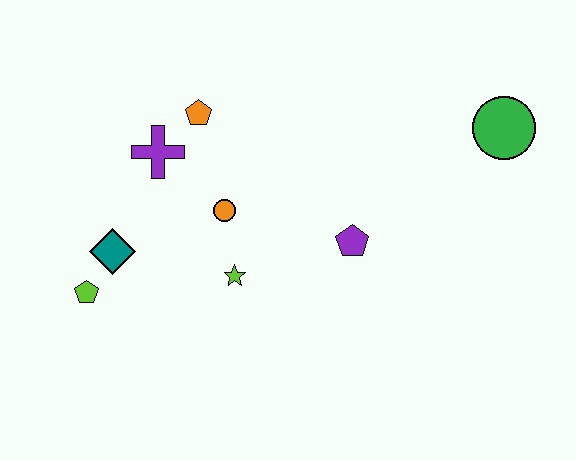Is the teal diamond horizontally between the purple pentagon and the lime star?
No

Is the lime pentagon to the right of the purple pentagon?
No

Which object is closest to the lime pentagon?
The teal diamond is closest to the lime pentagon.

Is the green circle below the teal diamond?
No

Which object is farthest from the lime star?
The green circle is farthest from the lime star.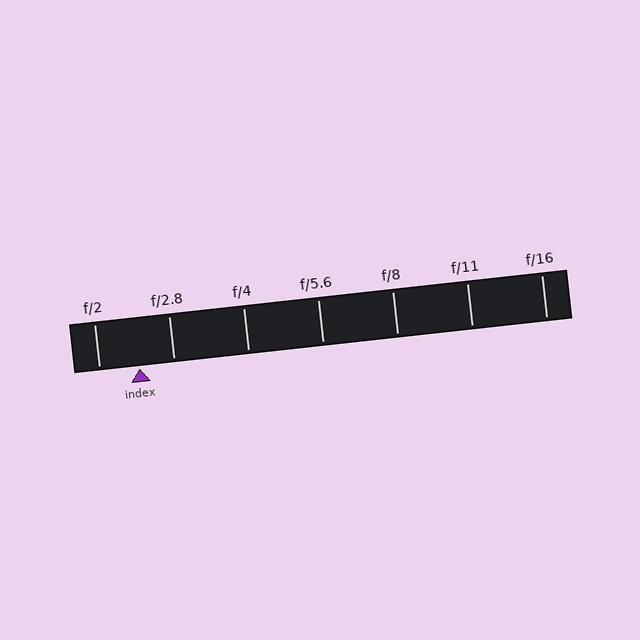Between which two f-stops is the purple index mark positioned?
The index mark is between f/2 and f/2.8.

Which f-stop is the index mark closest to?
The index mark is closest to f/2.8.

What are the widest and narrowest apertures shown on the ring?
The widest aperture shown is f/2 and the narrowest is f/16.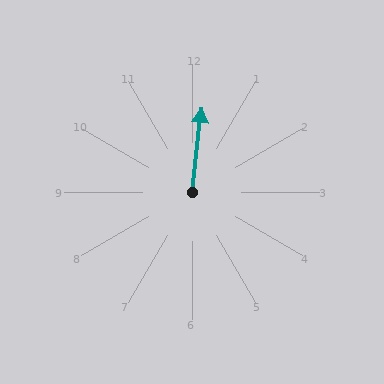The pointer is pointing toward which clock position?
Roughly 12 o'clock.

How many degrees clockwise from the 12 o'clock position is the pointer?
Approximately 6 degrees.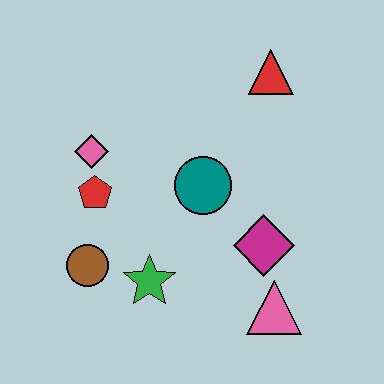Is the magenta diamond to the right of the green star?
Yes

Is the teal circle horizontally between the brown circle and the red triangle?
Yes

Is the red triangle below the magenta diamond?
No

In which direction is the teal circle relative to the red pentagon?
The teal circle is to the right of the red pentagon.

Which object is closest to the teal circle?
The magenta diamond is closest to the teal circle.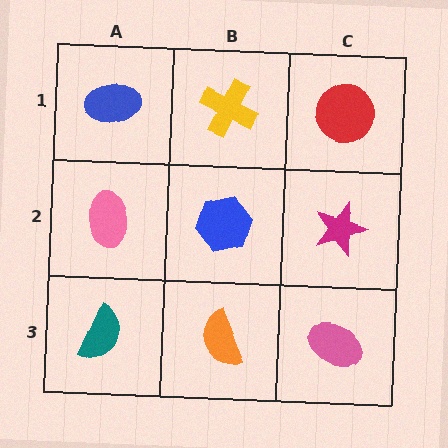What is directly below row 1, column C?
A magenta star.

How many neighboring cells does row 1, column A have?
2.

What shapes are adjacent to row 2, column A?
A blue ellipse (row 1, column A), a teal semicircle (row 3, column A), a blue hexagon (row 2, column B).